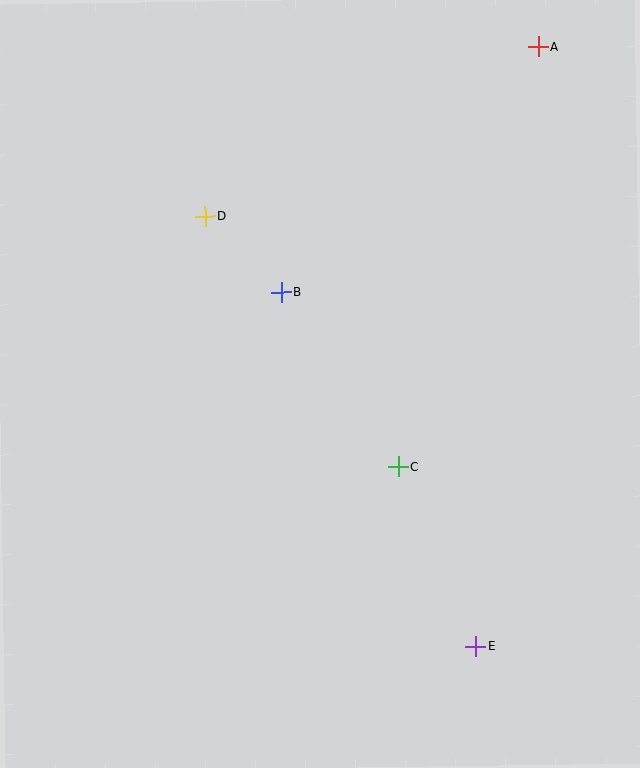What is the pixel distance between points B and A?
The distance between B and A is 356 pixels.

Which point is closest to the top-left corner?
Point D is closest to the top-left corner.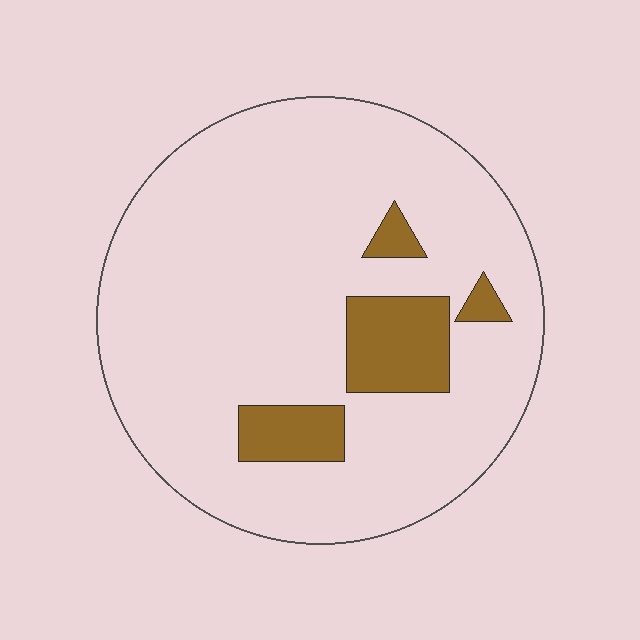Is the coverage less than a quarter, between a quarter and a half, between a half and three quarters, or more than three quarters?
Less than a quarter.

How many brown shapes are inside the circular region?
4.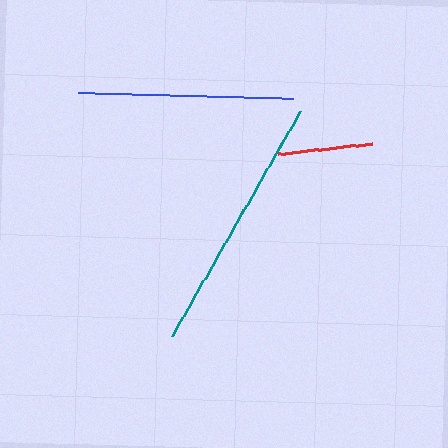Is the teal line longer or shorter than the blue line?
The teal line is longer than the blue line.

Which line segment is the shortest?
The red line is the shortest at approximately 95 pixels.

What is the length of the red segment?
The red segment is approximately 95 pixels long.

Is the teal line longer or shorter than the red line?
The teal line is longer than the red line.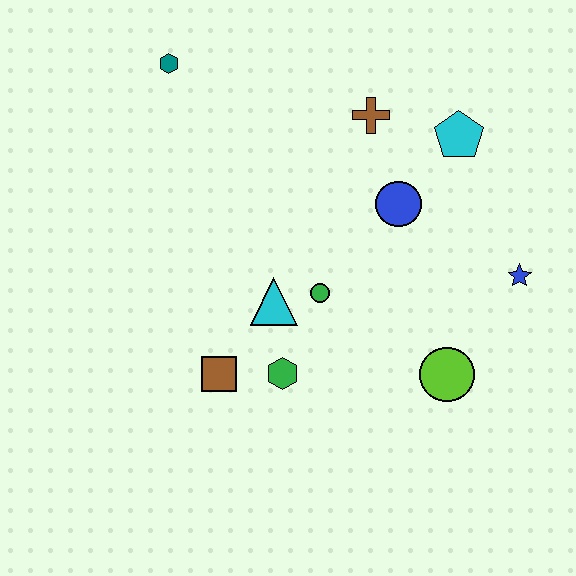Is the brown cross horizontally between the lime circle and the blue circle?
No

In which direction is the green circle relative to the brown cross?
The green circle is below the brown cross.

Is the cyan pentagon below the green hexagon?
No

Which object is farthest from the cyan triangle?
The teal hexagon is farthest from the cyan triangle.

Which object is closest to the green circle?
The cyan triangle is closest to the green circle.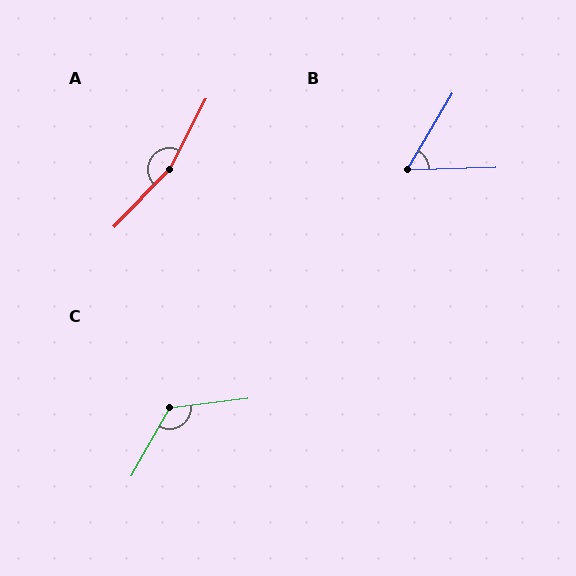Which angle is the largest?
A, at approximately 163 degrees.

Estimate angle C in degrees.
Approximately 126 degrees.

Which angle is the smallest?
B, at approximately 58 degrees.